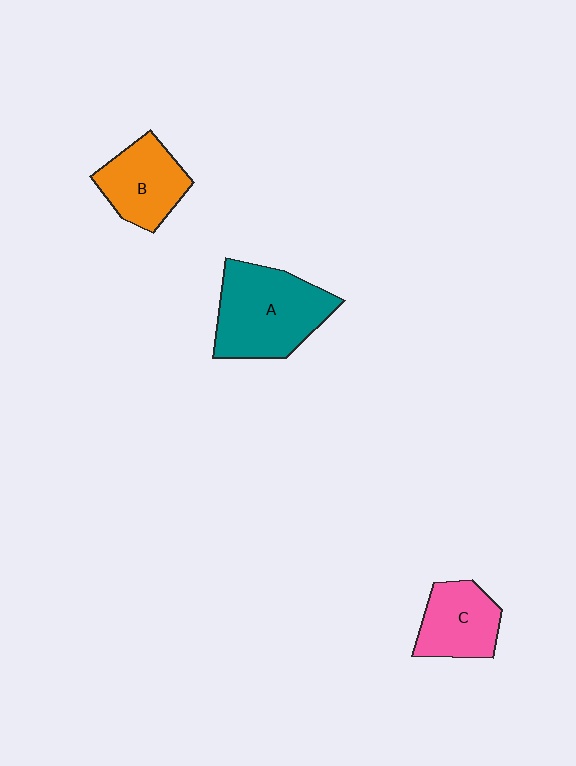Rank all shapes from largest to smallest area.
From largest to smallest: A (teal), B (orange), C (pink).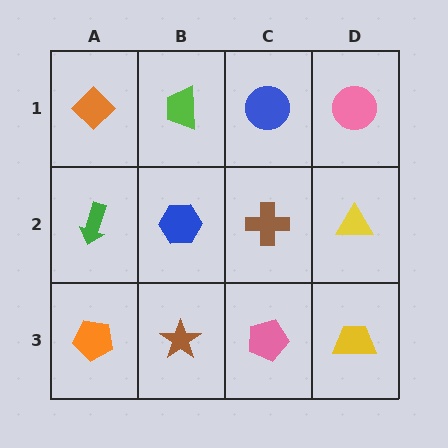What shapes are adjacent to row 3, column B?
A blue hexagon (row 2, column B), an orange pentagon (row 3, column A), a pink pentagon (row 3, column C).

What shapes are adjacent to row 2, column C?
A blue circle (row 1, column C), a pink pentagon (row 3, column C), a blue hexagon (row 2, column B), a yellow triangle (row 2, column D).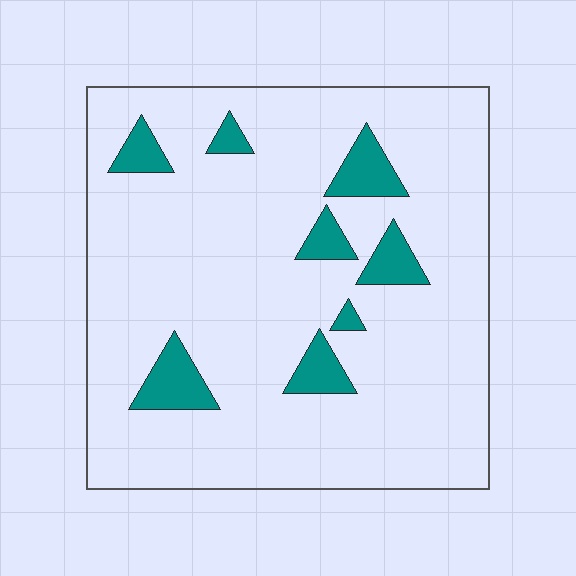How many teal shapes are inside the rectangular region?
8.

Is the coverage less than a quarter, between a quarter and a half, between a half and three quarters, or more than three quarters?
Less than a quarter.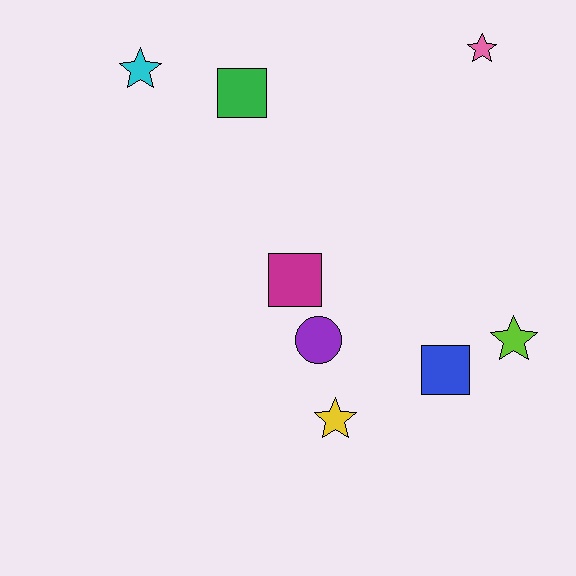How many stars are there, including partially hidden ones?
There are 4 stars.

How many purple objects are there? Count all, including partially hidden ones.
There is 1 purple object.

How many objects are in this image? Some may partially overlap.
There are 8 objects.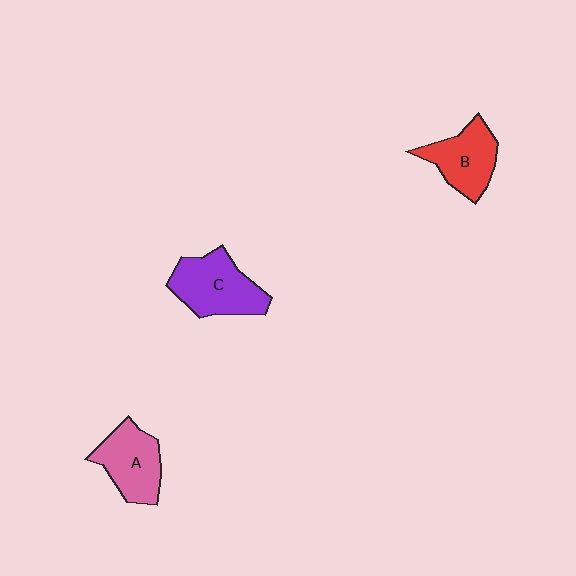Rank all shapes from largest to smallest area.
From largest to smallest: C (purple), A (pink), B (red).